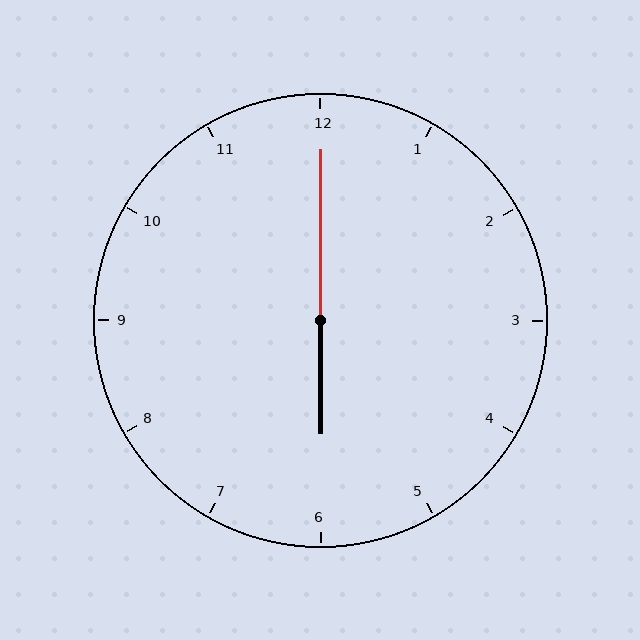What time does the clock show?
6:00.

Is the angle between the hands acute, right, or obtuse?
It is obtuse.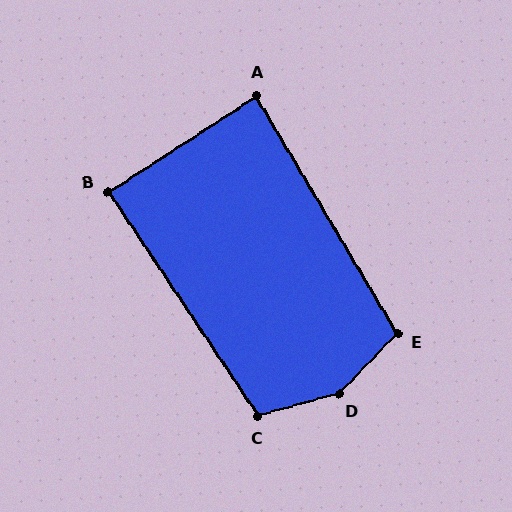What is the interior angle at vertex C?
Approximately 108 degrees (obtuse).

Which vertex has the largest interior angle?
D, at approximately 149 degrees.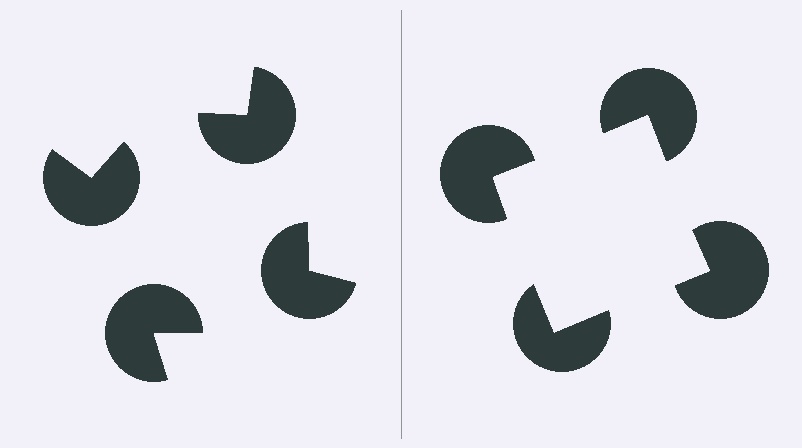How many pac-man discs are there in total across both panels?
8 — 4 on each side.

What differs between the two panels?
The pac-man discs are positioned identically on both sides; only the wedge orientations differ. On the right they align to a square; on the left they are misaligned.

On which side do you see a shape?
An illusory square appears on the right side. On the left side the wedge cuts are rotated, so no coherent shape forms.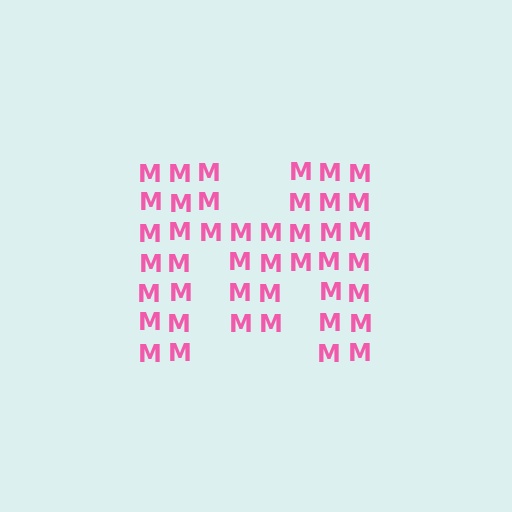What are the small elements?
The small elements are letter M's.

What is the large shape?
The large shape is the letter M.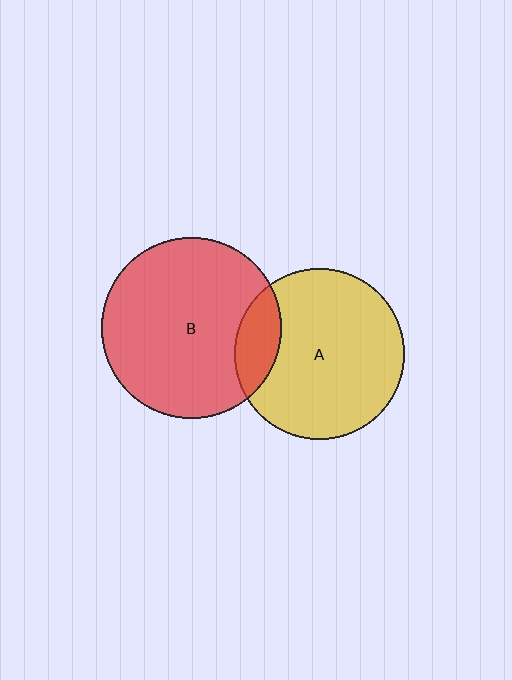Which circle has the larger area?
Circle B (red).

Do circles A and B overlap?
Yes.